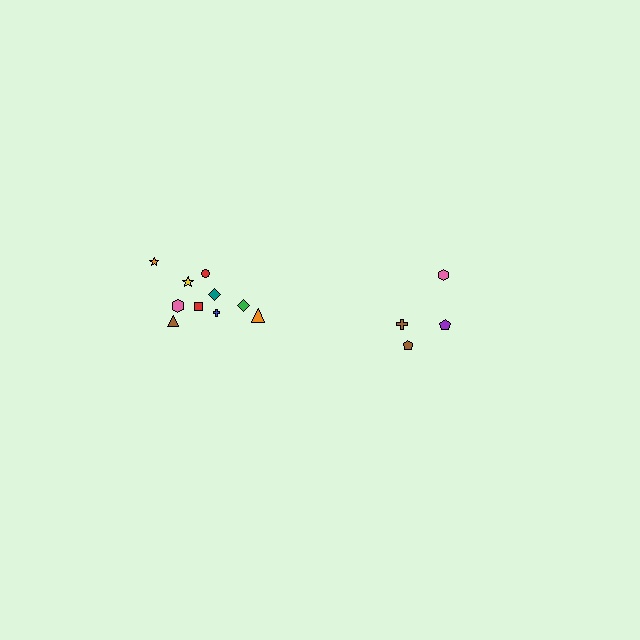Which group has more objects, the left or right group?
The left group.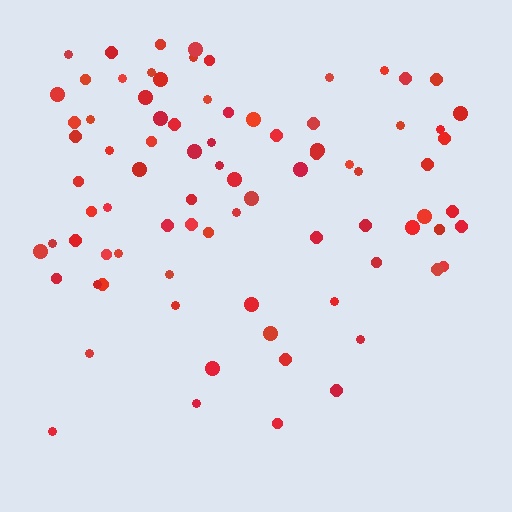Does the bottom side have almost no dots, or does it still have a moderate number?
Still a moderate number, just noticeably fewer than the top.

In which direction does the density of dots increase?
From bottom to top, with the top side densest.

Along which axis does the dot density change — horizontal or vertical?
Vertical.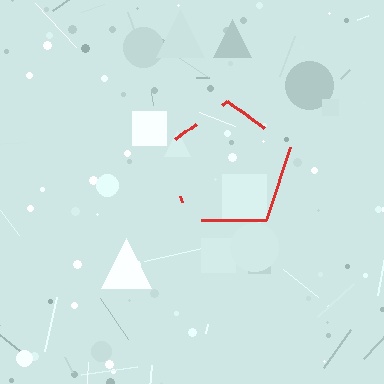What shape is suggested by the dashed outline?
The dashed outline suggests a pentagon.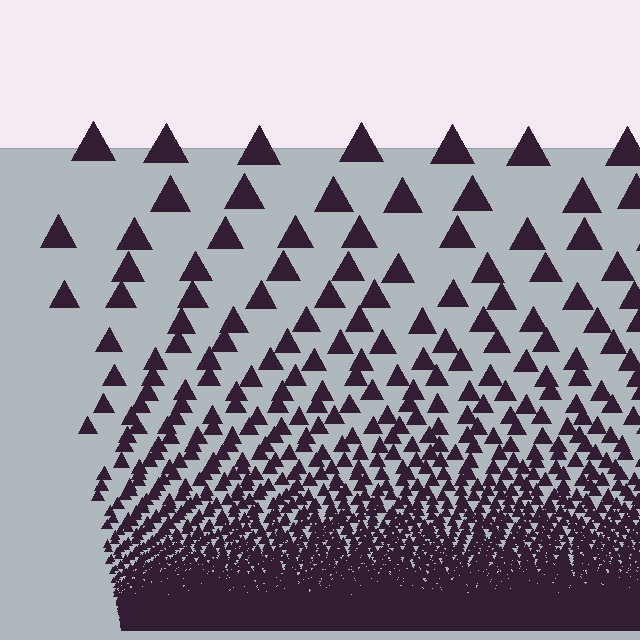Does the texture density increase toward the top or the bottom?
Density increases toward the bottom.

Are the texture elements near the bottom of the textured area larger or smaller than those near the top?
Smaller. The gradient is inverted — elements near the bottom are smaller and denser.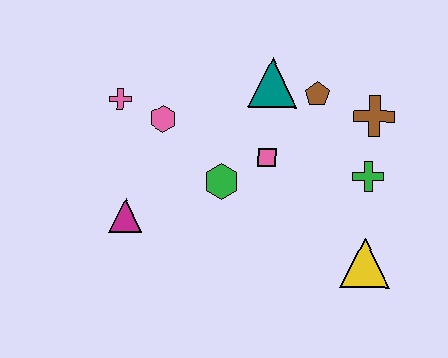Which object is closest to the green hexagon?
The pink square is closest to the green hexagon.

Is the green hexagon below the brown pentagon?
Yes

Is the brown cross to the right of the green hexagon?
Yes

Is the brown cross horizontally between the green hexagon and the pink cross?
No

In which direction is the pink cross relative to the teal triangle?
The pink cross is to the left of the teal triangle.